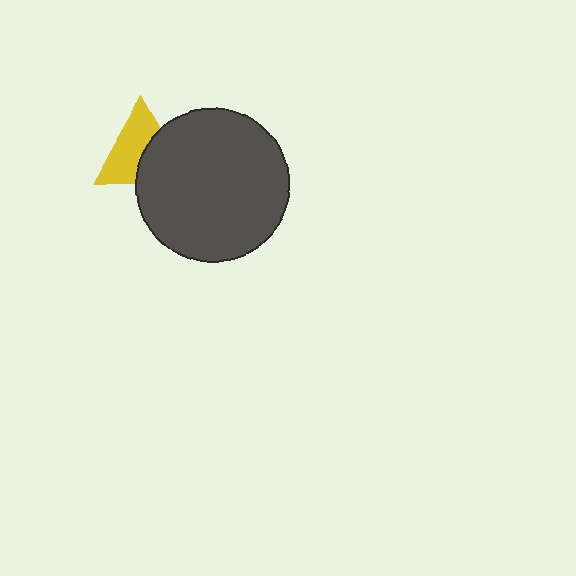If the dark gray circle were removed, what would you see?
You would see the complete yellow triangle.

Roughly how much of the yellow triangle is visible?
About half of it is visible (roughly 58%).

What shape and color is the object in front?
The object in front is a dark gray circle.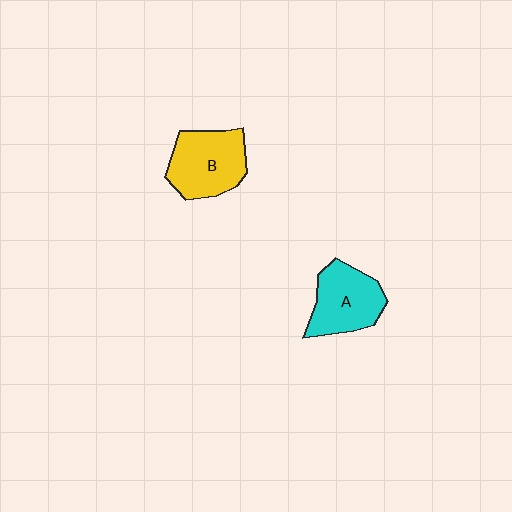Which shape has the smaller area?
Shape A (cyan).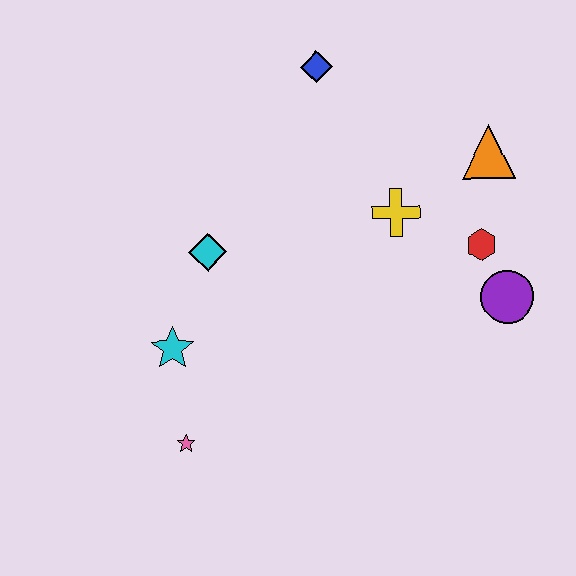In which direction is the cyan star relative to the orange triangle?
The cyan star is to the left of the orange triangle.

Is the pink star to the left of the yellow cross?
Yes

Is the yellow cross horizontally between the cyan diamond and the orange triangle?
Yes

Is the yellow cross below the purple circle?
No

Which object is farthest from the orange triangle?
The pink star is farthest from the orange triangle.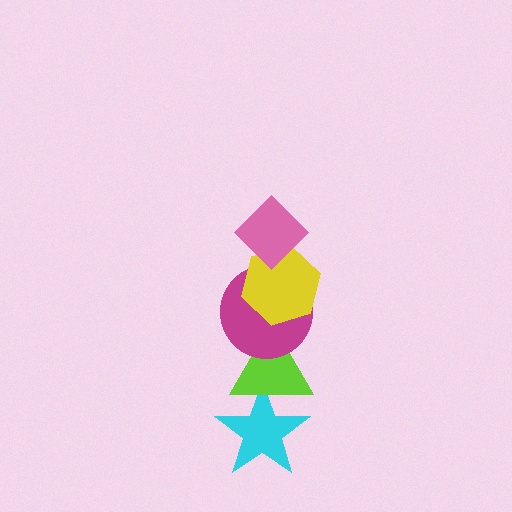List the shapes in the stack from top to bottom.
From top to bottom: the pink diamond, the yellow hexagon, the magenta circle, the lime triangle, the cyan star.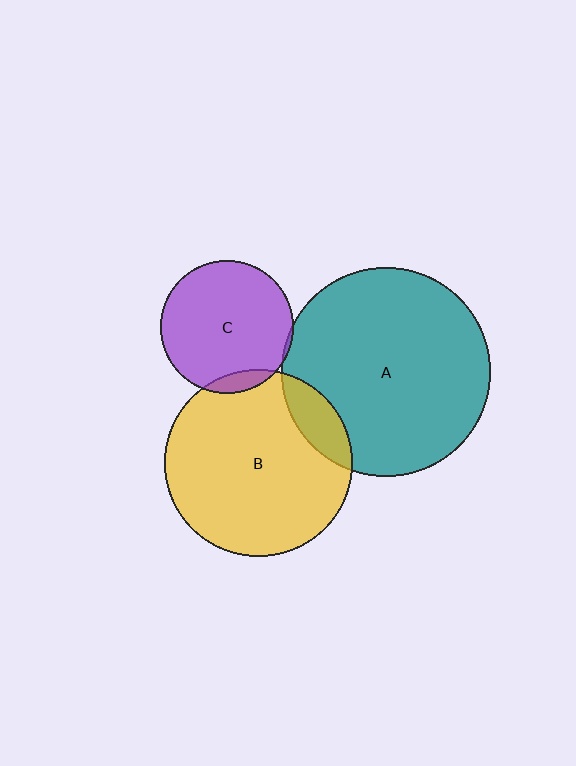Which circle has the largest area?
Circle A (teal).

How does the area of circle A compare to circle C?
Approximately 2.5 times.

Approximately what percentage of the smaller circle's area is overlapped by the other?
Approximately 10%.